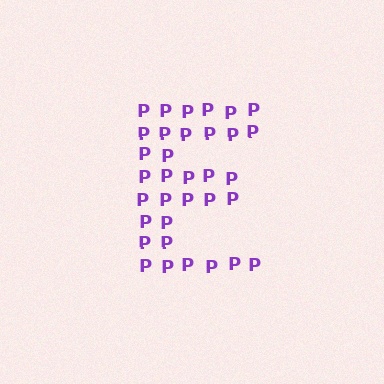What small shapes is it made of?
It is made of small letter P's.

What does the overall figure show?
The overall figure shows the letter E.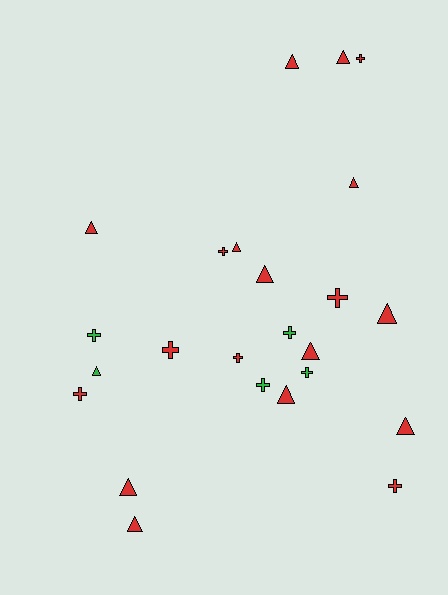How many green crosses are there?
There are 4 green crosses.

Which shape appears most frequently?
Triangle, with 13 objects.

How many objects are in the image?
There are 24 objects.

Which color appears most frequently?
Red, with 19 objects.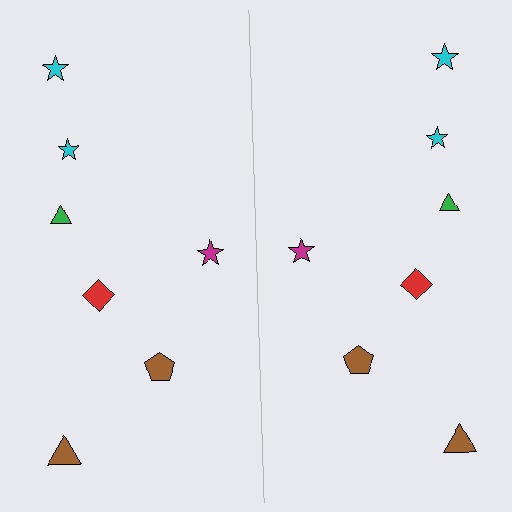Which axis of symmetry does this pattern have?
The pattern has a vertical axis of symmetry running through the center of the image.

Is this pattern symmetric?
Yes, this pattern has bilateral (reflection) symmetry.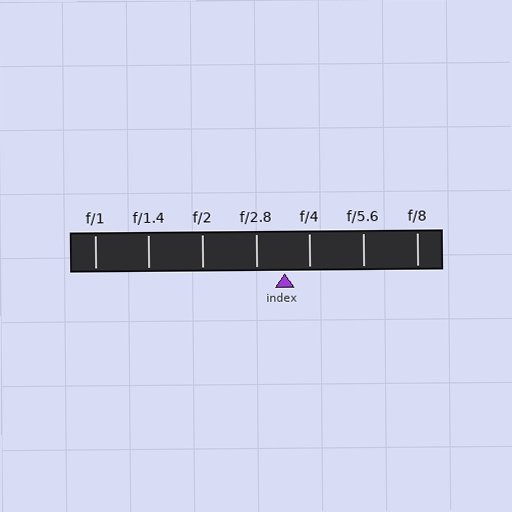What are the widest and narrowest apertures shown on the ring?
The widest aperture shown is f/1 and the narrowest is f/8.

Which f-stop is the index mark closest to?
The index mark is closest to f/4.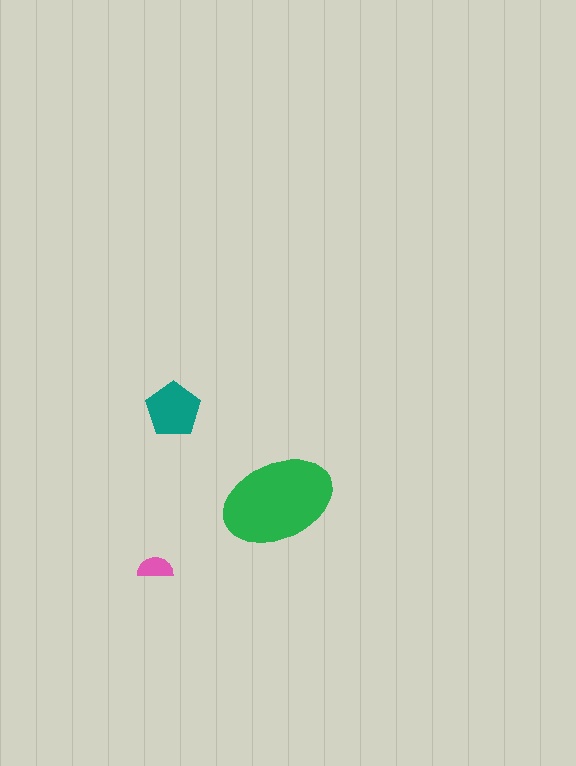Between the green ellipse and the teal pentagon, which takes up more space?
The green ellipse.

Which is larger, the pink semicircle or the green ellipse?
The green ellipse.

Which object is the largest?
The green ellipse.